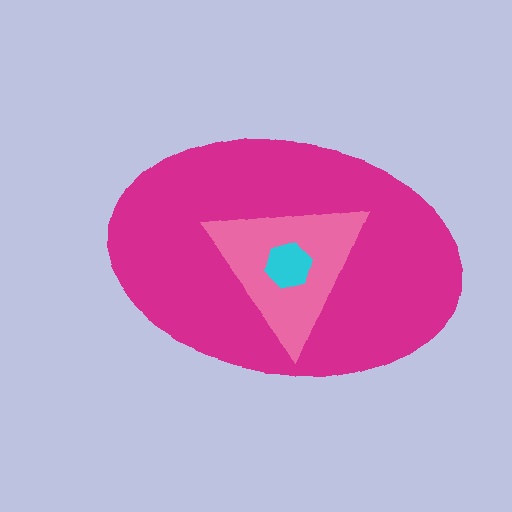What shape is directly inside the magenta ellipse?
The pink triangle.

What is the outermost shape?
The magenta ellipse.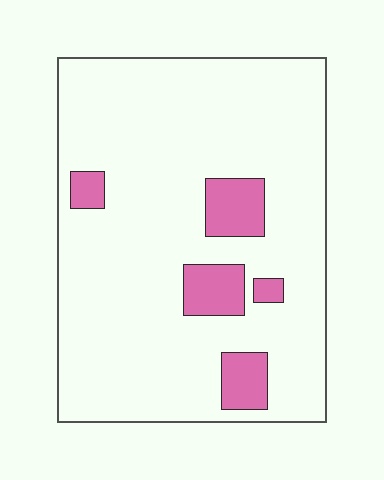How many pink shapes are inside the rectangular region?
5.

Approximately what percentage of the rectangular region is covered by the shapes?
Approximately 10%.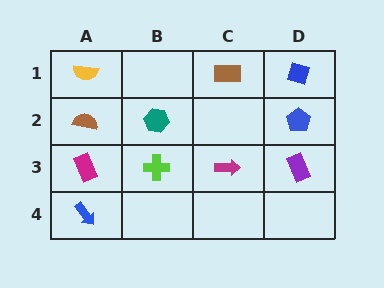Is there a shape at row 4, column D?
No, that cell is empty.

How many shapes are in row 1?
3 shapes.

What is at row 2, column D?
A blue pentagon.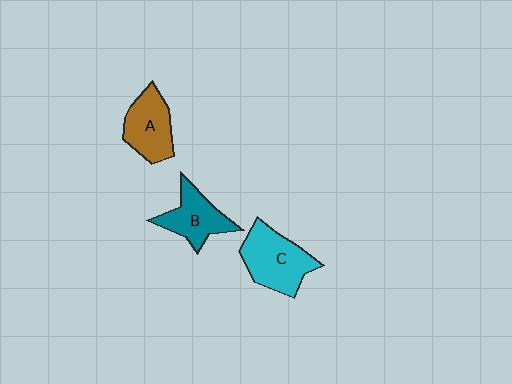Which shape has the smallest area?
Shape B (teal).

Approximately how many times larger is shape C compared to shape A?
Approximately 1.3 times.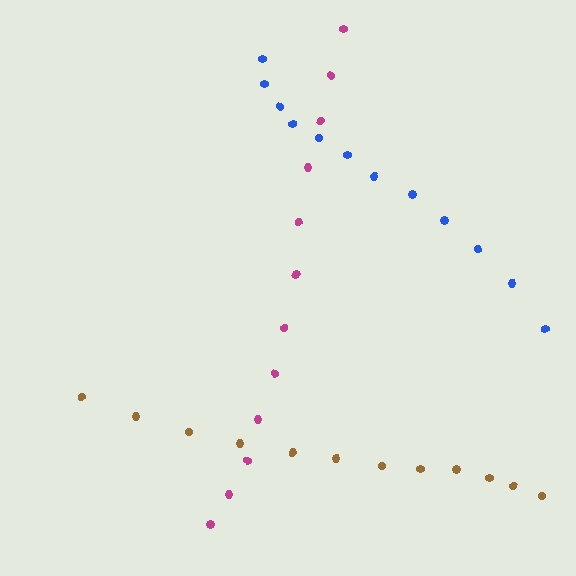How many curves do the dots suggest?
There are 3 distinct paths.